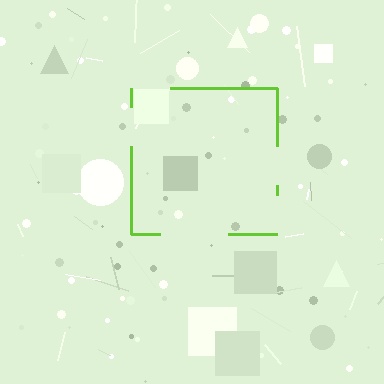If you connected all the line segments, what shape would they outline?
They would outline a square.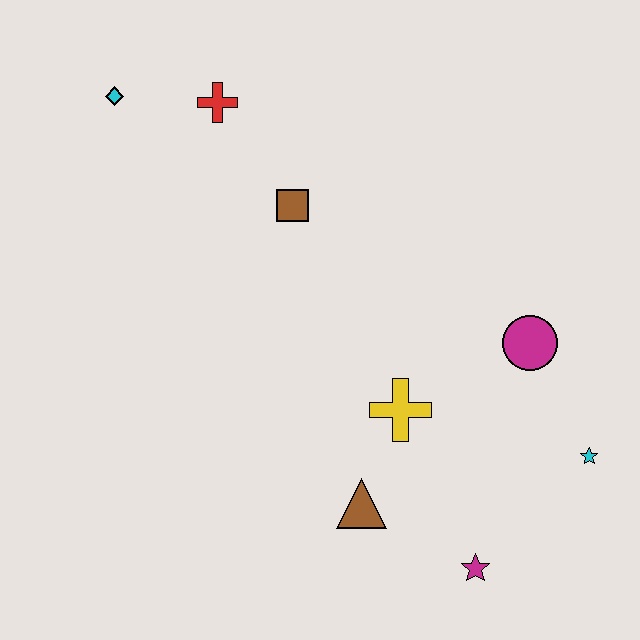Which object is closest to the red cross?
The cyan diamond is closest to the red cross.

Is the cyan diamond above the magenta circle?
Yes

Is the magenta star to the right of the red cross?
Yes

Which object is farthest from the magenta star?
The cyan diamond is farthest from the magenta star.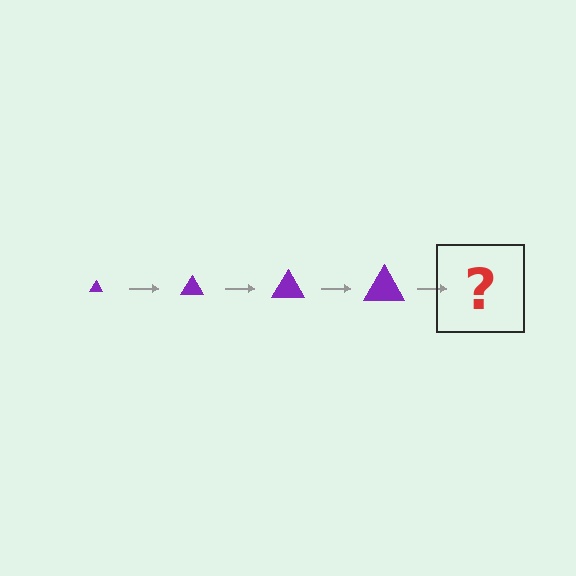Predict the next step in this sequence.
The next step is a purple triangle, larger than the previous one.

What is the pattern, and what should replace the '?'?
The pattern is that the triangle gets progressively larger each step. The '?' should be a purple triangle, larger than the previous one.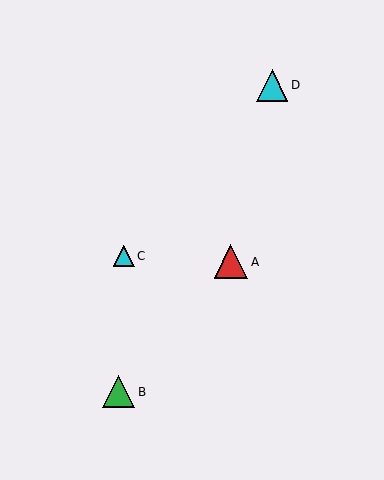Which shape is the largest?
The red triangle (labeled A) is the largest.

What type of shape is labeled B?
Shape B is a green triangle.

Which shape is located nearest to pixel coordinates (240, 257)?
The red triangle (labeled A) at (231, 262) is nearest to that location.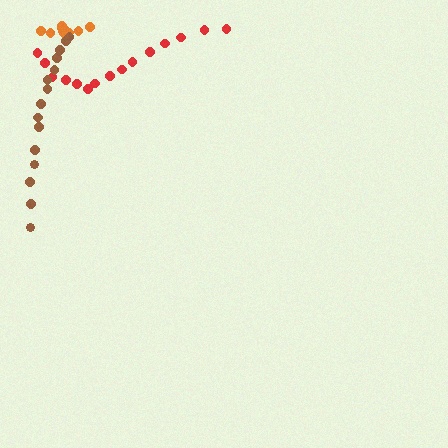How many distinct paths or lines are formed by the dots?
There are 3 distinct paths.